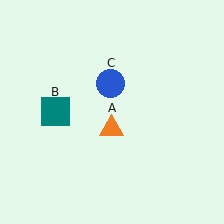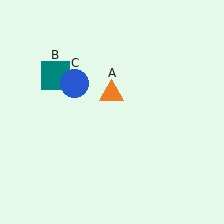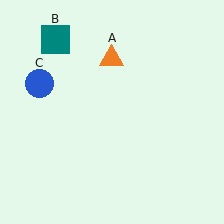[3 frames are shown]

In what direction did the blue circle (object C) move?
The blue circle (object C) moved left.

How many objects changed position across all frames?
3 objects changed position: orange triangle (object A), teal square (object B), blue circle (object C).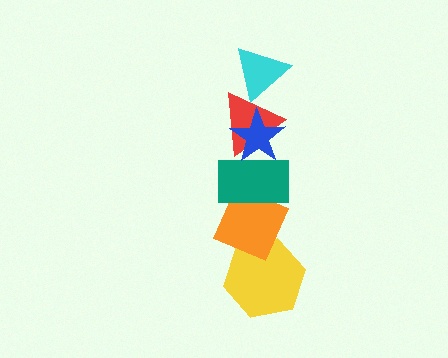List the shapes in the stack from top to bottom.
From top to bottom: the cyan triangle, the blue star, the red triangle, the teal rectangle, the orange diamond, the yellow hexagon.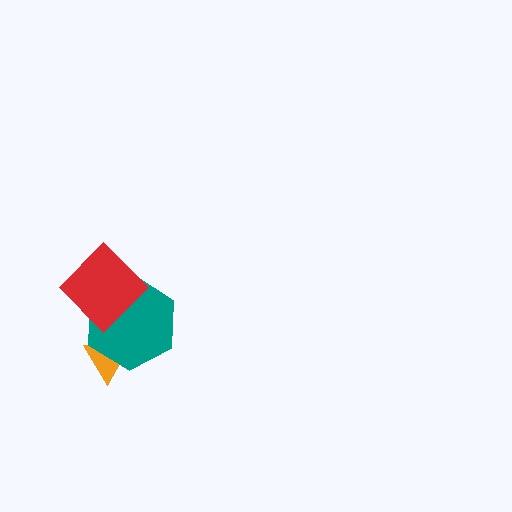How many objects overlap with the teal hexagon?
2 objects overlap with the teal hexagon.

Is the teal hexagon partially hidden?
Yes, it is partially covered by another shape.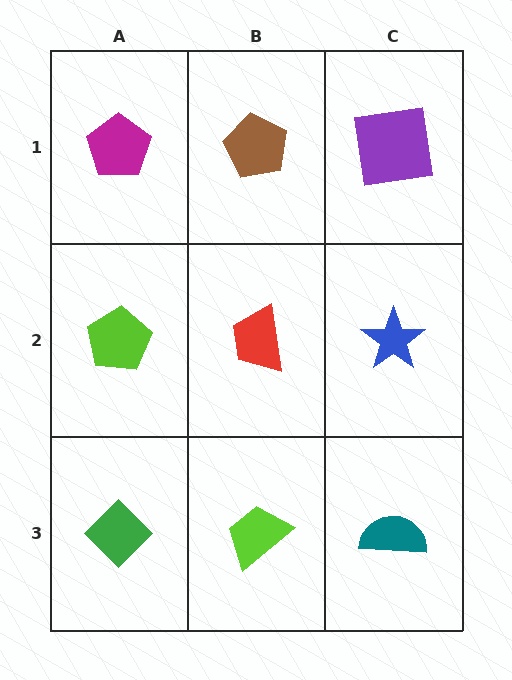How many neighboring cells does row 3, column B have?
3.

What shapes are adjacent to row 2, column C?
A purple square (row 1, column C), a teal semicircle (row 3, column C), a red trapezoid (row 2, column B).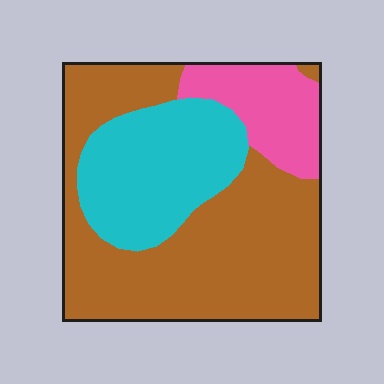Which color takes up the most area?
Brown, at roughly 55%.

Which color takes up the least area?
Pink, at roughly 15%.